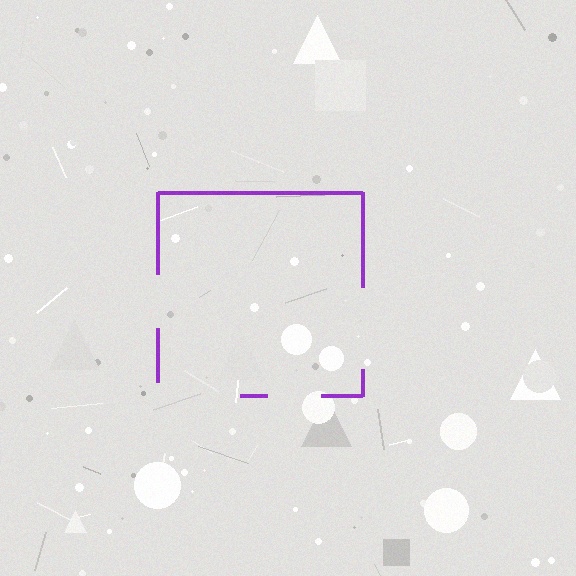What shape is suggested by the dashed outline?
The dashed outline suggests a square.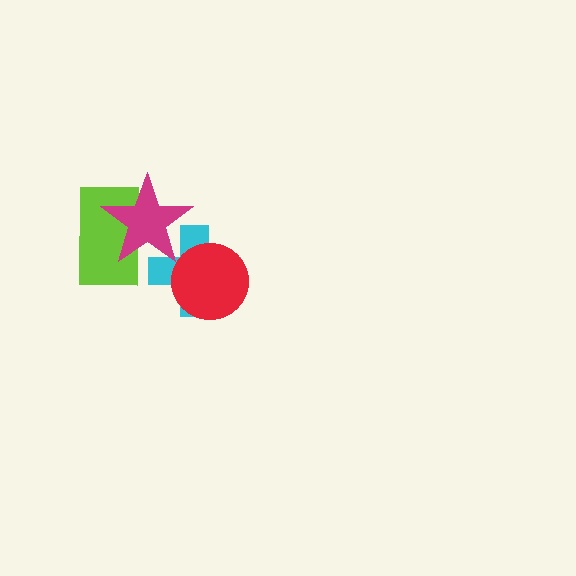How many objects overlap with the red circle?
1 object overlaps with the red circle.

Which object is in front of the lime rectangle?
The magenta star is in front of the lime rectangle.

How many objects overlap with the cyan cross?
2 objects overlap with the cyan cross.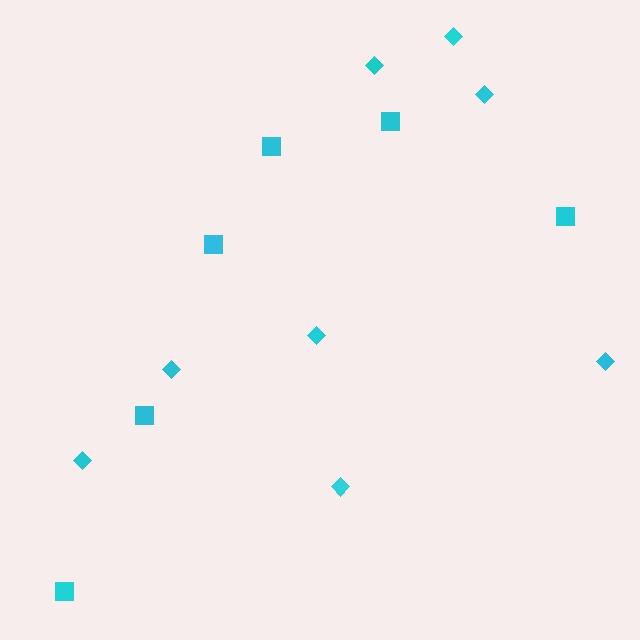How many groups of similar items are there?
There are 2 groups: one group of diamonds (8) and one group of squares (6).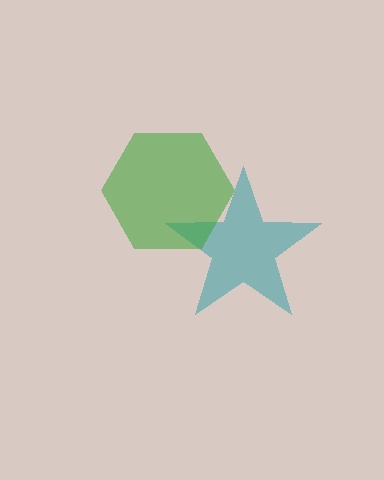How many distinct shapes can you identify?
There are 2 distinct shapes: a teal star, a green hexagon.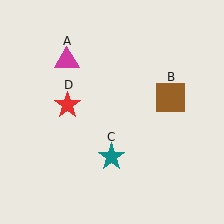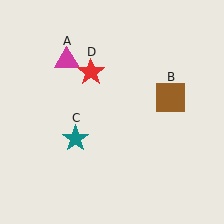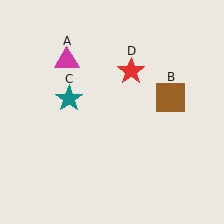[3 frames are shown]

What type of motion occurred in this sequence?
The teal star (object C), red star (object D) rotated clockwise around the center of the scene.